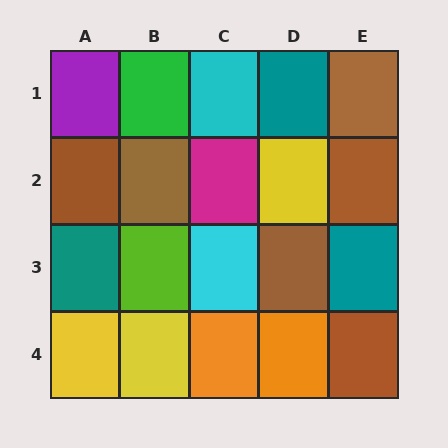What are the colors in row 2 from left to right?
Brown, brown, magenta, yellow, brown.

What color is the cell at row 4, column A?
Yellow.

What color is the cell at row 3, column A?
Teal.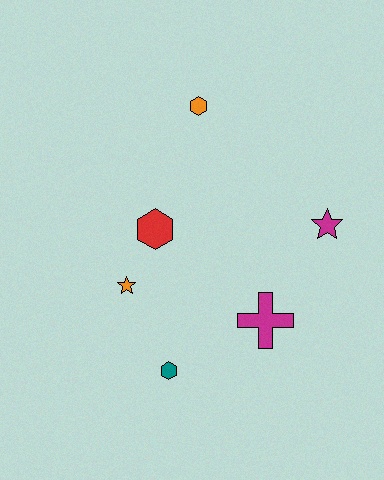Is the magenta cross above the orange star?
No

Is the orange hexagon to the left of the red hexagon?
No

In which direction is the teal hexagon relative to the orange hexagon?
The teal hexagon is below the orange hexagon.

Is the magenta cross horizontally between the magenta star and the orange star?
Yes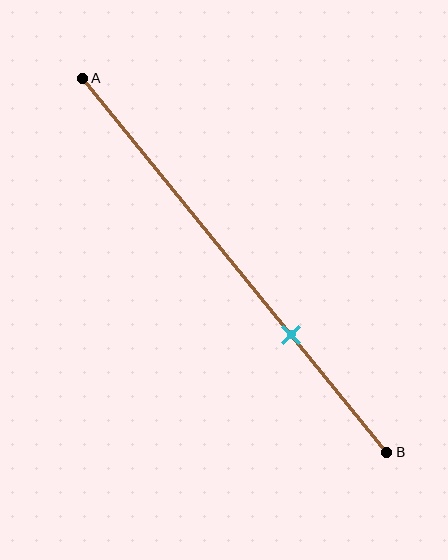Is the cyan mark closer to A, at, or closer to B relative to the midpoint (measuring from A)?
The cyan mark is closer to point B than the midpoint of segment AB.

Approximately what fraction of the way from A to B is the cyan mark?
The cyan mark is approximately 70% of the way from A to B.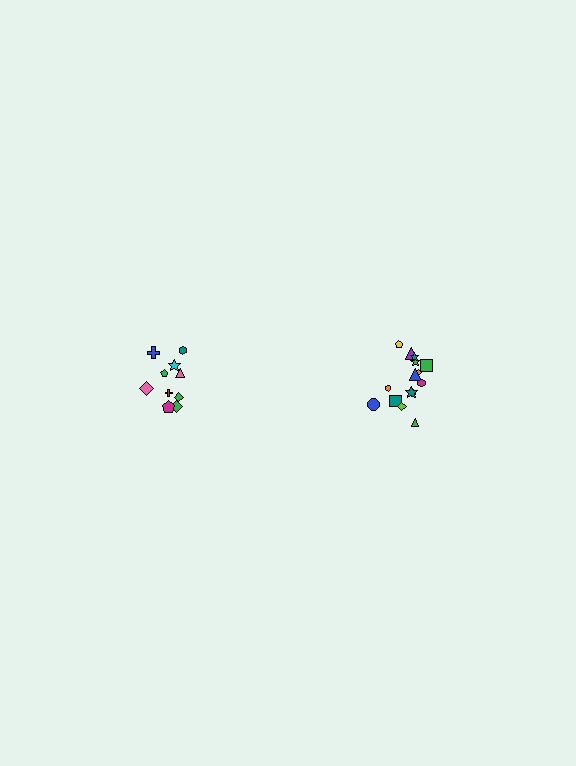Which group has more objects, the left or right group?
The right group.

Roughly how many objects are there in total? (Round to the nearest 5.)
Roughly 25 objects in total.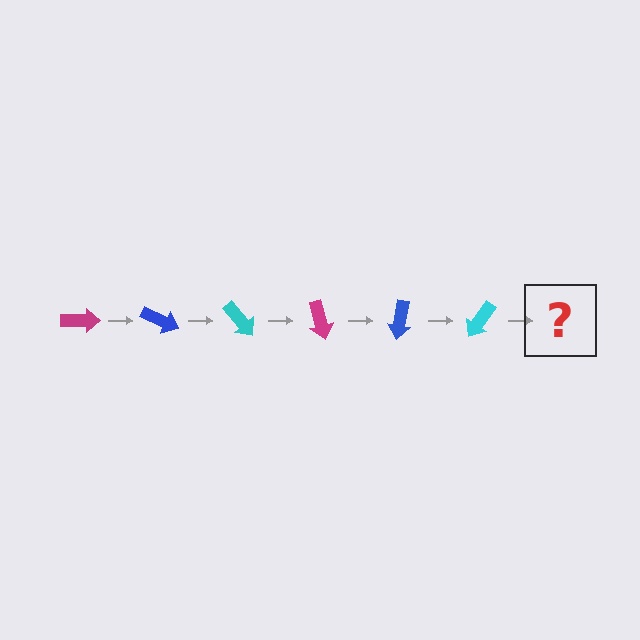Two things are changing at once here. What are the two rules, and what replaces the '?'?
The two rules are that it rotates 25 degrees each step and the color cycles through magenta, blue, and cyan. The '?' should be a magenta arrow, rotated 150 degrees from the start.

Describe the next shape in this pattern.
It should be a magenta arrow, rotated 150 degrees from the start.